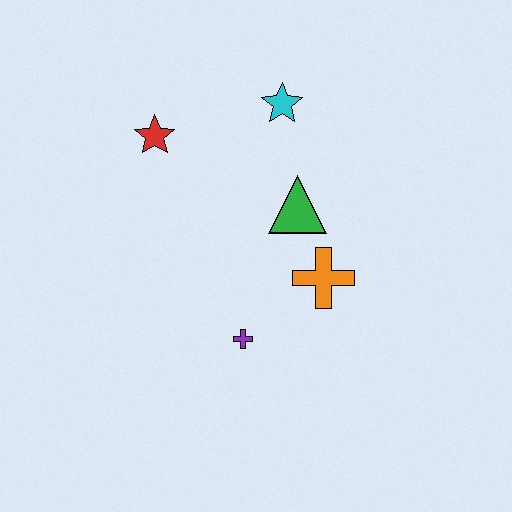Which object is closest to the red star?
The cyan star is closest to the red star.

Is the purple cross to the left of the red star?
No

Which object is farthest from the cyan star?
The purple cross is farthest from the cyan star.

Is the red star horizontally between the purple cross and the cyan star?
No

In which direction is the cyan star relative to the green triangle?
The cyan star is above the green triangle.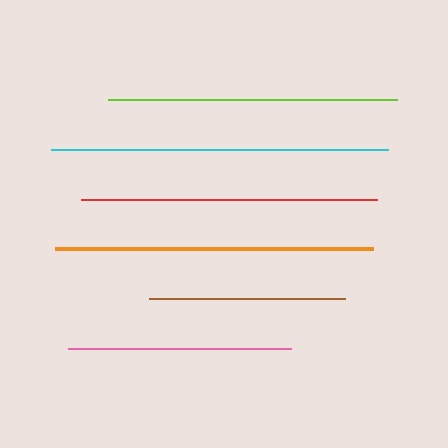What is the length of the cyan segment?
The cyan segment is approximately 337 pixels long.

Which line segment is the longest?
The cyan line is the longest at approximately 337 pixels.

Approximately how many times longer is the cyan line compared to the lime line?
The cyan line is approximately 1.2 times the length of the lime line.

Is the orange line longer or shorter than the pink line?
The orange line is longer than the pink line.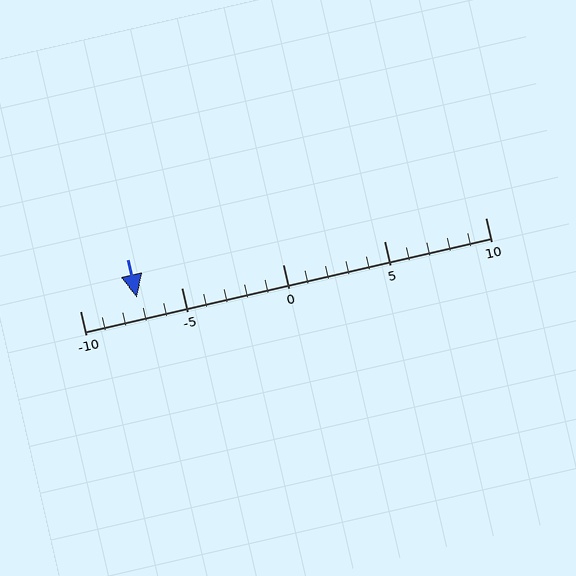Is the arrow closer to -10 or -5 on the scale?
The arrow is closer to -5.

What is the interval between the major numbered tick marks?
The major tick marks are spaced 5 units apart.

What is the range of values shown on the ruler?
The ruler shows values from -10 to 10.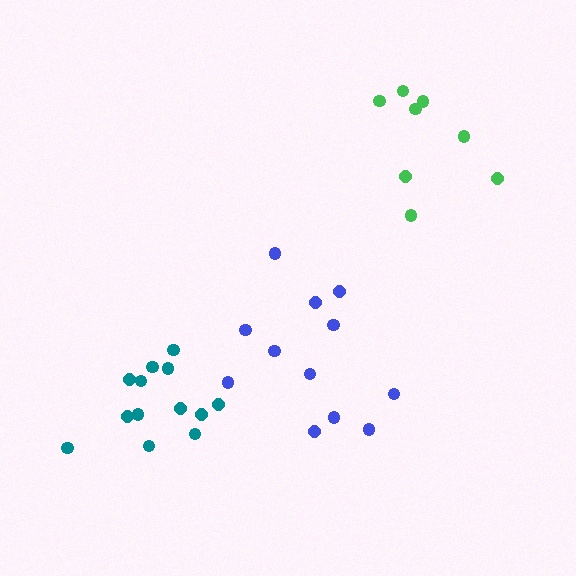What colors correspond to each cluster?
The clusters are colored: teal, blue, green.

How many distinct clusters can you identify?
There are 3 distinct clusters.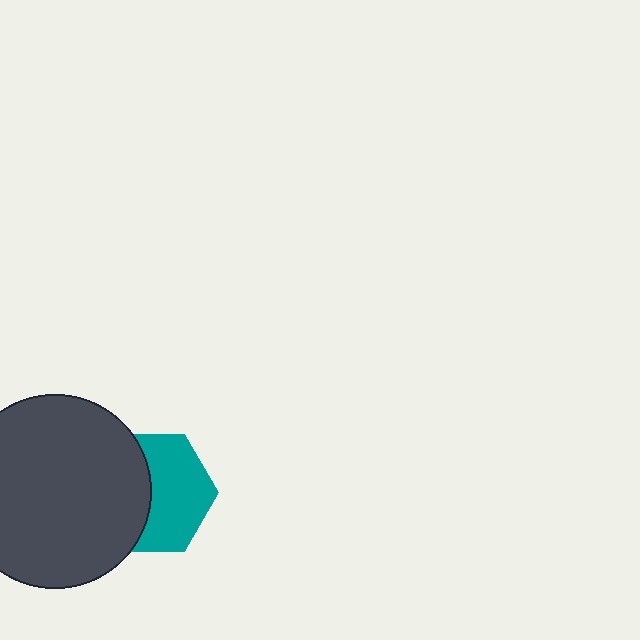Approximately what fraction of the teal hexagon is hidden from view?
Roughly 45% of the teal hexagon is hidden behind the dark gray circle.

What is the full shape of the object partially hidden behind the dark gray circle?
The partially hidden object is a teal hexagon.